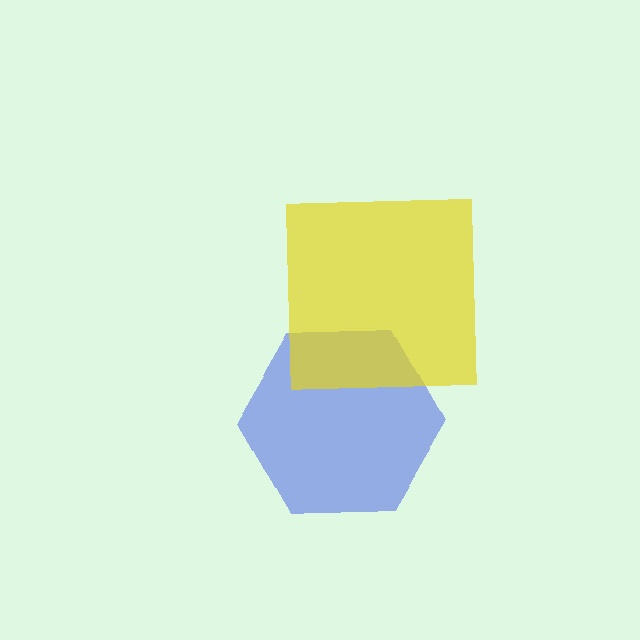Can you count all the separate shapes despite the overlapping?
Yes, there are 2 separate shapes.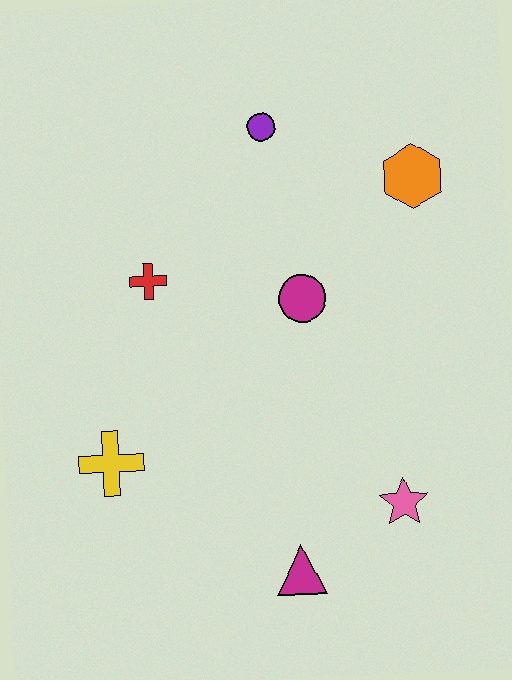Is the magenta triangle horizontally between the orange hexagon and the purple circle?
Yes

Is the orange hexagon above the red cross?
Yes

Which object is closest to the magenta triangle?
The pink star is closest to the magenta triangle.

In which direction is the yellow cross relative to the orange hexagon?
The yellow cross is to the left of the orange hexagon.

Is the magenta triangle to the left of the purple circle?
No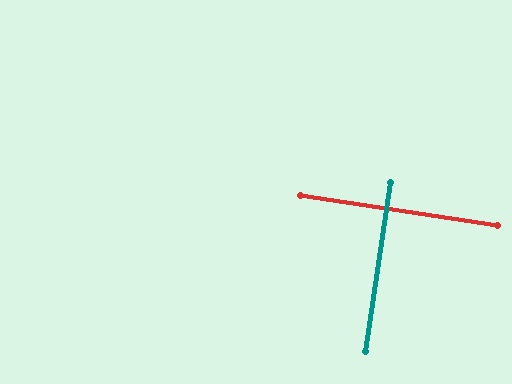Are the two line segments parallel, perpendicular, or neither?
Perpendicular — they meet at approximately 90°.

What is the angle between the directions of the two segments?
Approximately 90 degrees.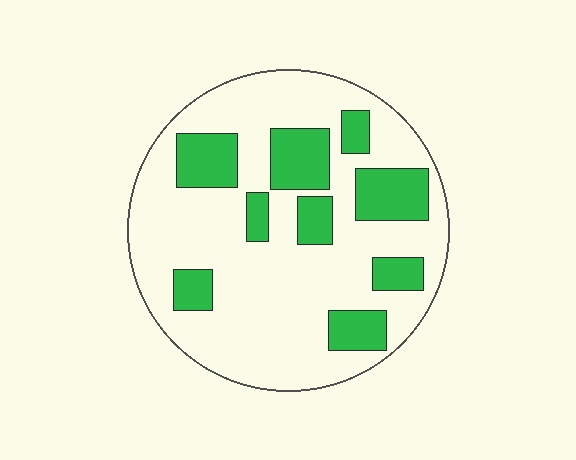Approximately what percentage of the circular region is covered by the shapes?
Approximately 25%.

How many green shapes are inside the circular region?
9.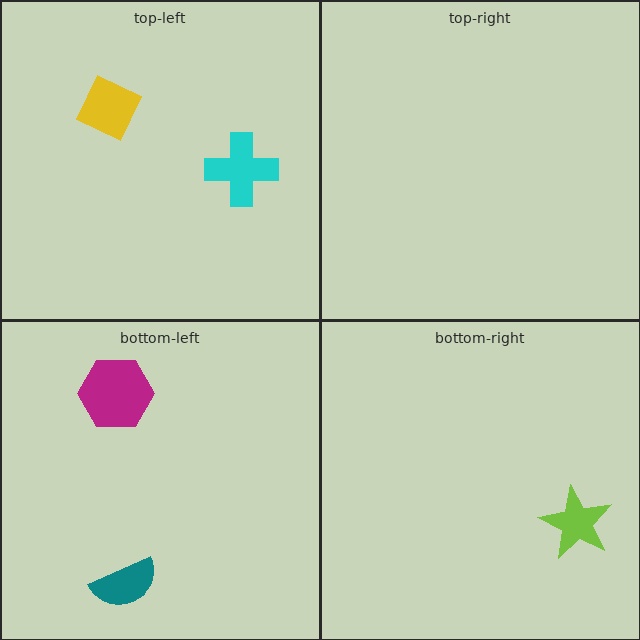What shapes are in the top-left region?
The yellow diamond, the cyan cross.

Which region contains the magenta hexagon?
The bottom-left region.